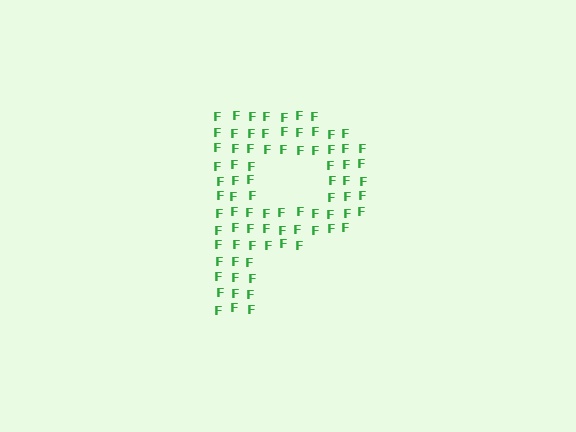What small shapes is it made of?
It is made of small letter F's.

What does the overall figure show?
The overall figure shows the letter P.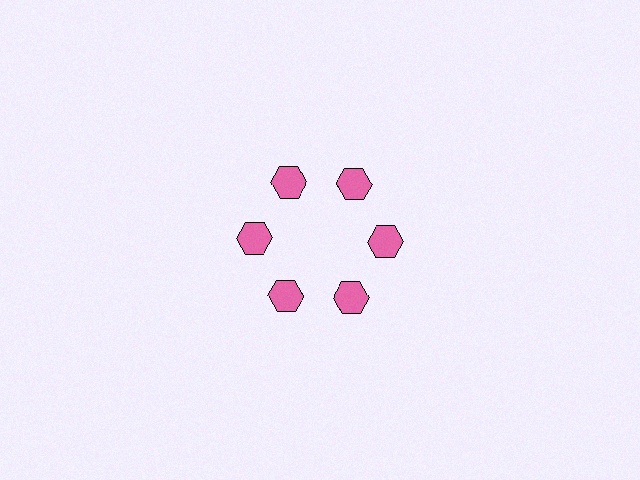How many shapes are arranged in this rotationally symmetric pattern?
There are 6 shapes, arranged in 6 groups of 1.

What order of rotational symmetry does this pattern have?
This pattern has 6-fold rotational symmetry.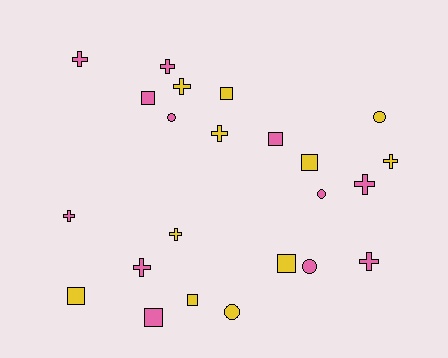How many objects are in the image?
There are 23 objects.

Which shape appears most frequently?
Cross, with 10 objects.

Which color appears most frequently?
Pink, with 12 objects.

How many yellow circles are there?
There are 2 yellow circles.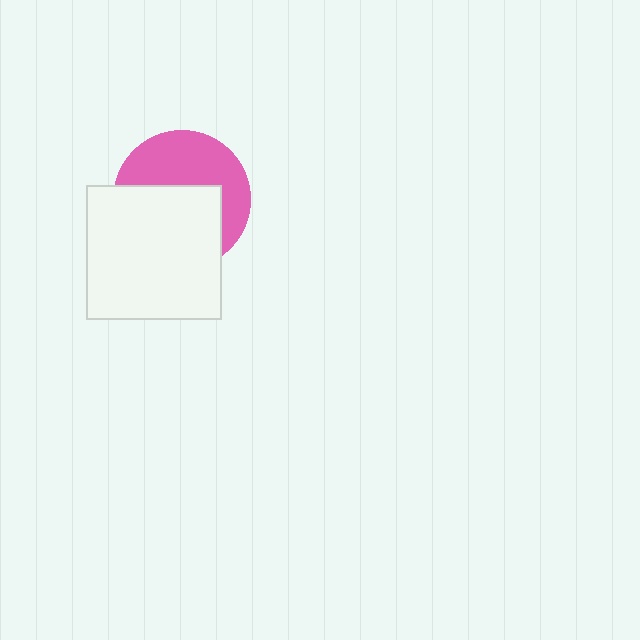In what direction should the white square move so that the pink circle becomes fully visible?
The white square should move down. That is the shortest direction to clear the overlap and leave the pink circle fully visible.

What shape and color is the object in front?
The object in front is a white square.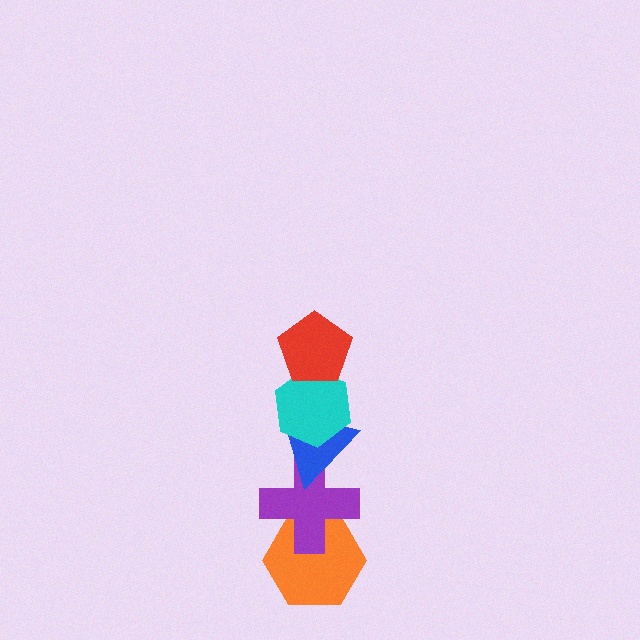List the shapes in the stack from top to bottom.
From top to bottom: the red pentagon, the cyan hexagon, the blue triangle, the purple cross, the orange hexagon.